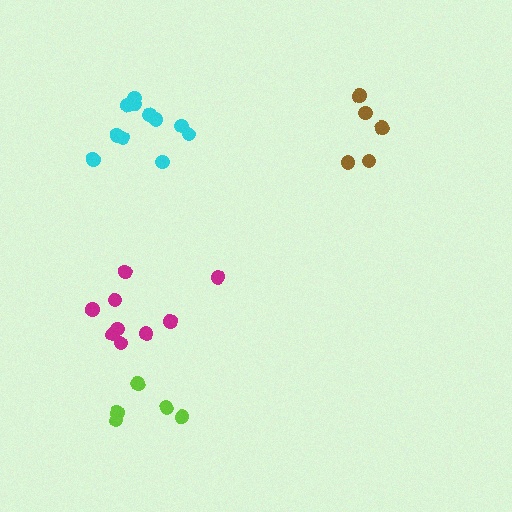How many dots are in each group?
Group 1: 5 dots, Group 2: 11 dots, Group 3: 9 dots, Group 4: 5 dots (30 total).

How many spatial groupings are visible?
There are 4 spatial groupings.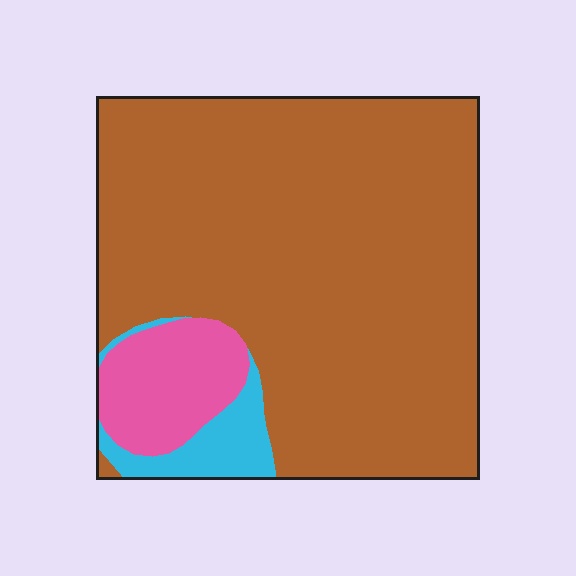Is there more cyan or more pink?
Pink.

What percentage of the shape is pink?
Pink takes up less than a quarter of the shape.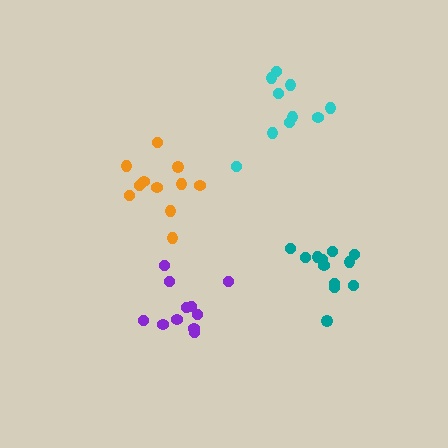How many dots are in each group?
Group 1: 10 dots, Group 2: 11 dots, Group 3: 11 dots, Group 4: 12 dots (44 total).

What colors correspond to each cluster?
The clusters are colored: cyan, orange, purple, teal.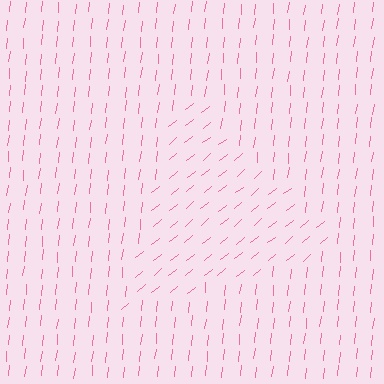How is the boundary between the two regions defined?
The boundary is defined purely by a change in line orientation (approximately 45 degrees difference). All lines are the same color and thickness.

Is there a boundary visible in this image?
Yes, there is a texture boundary formed by a change in line orientation.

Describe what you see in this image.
The image is filled with small pink line segments. A triangle region in the image has lines oriented differently from the surrounding lines, creating a visible texture boundary.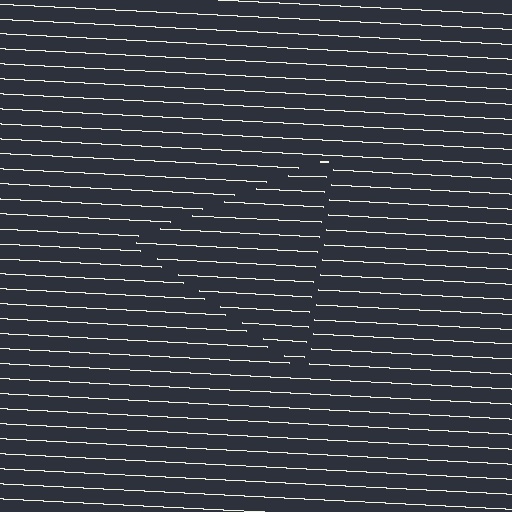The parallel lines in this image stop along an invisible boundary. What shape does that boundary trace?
An illusory triangle. The interior of the shape contains the same grating, shifted by half a period — the contour is defined by the phase discontinuity where line-ends from the inner and outer gratings abut.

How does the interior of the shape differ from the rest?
The interior of the shape contains the same grating, shifted by half a period — the contour is defined by the phase discontinuity where line-ends from the inner and outer gratings abut.